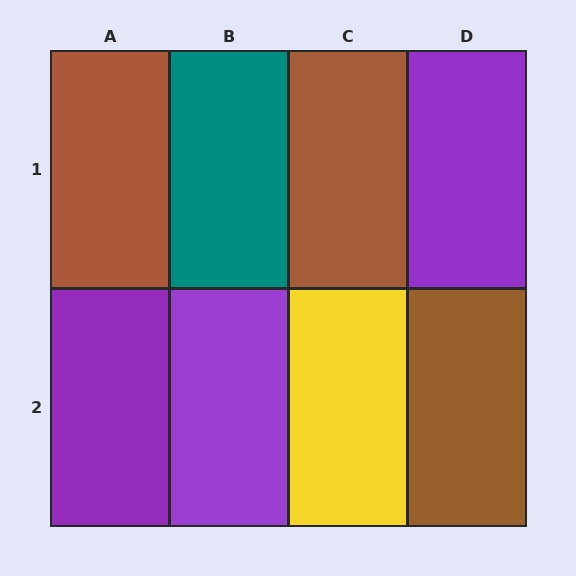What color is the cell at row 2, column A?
Purple.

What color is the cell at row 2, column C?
Yellow.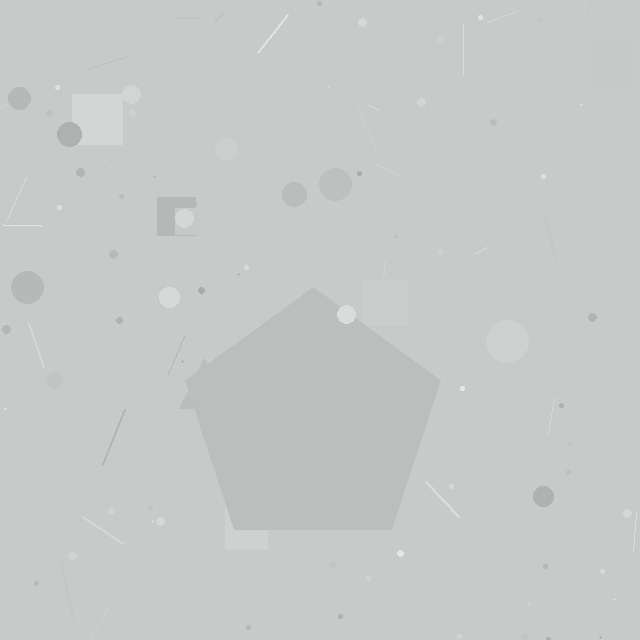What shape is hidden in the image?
A pentagon is hidden in the image.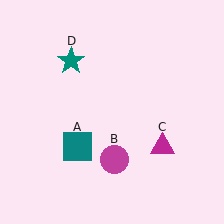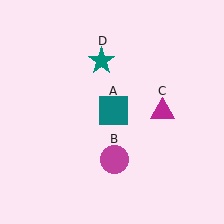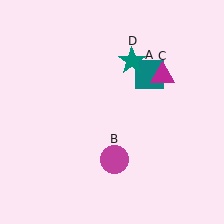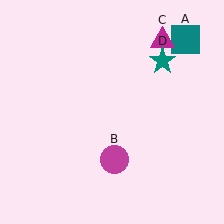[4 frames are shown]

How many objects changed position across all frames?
3 objects changed position: teal square (object A), magenta triangle (object C), teal star (object D).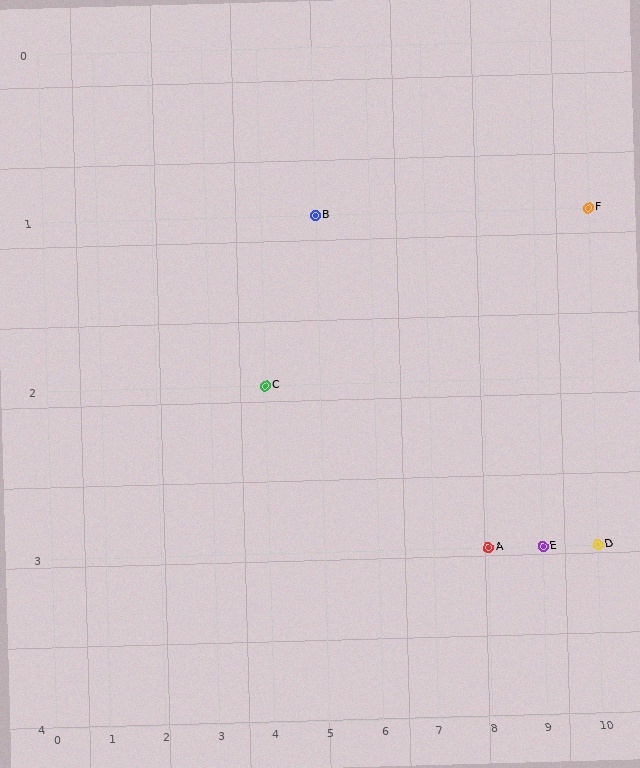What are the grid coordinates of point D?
Point D is at grid coordinates (10, 3).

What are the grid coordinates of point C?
Point C is at grid coordinates (4, 2).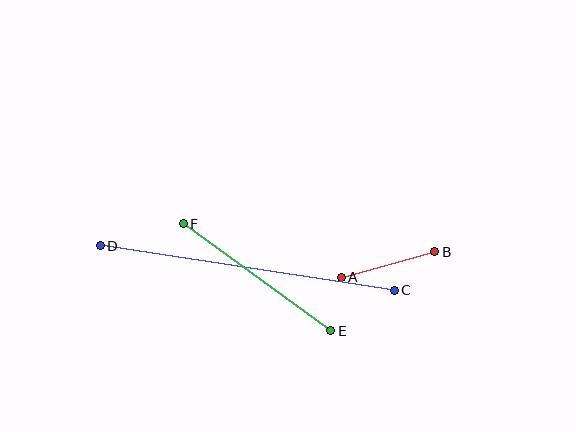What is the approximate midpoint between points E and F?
The midpoint is at approximately (257, 277) pixels.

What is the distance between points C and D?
The distance is approximately 297 pixels.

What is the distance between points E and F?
The distance is approximately 182 pixels.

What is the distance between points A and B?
The distance is approximately 97 pixels.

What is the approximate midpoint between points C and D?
The midpoint is at approximately (247, 268) pixels.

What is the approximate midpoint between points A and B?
The midpoint is at approximately (388, 264) pixels.